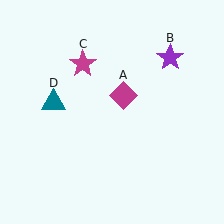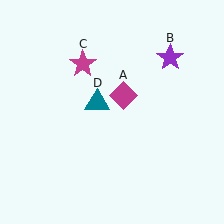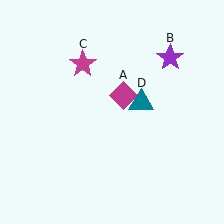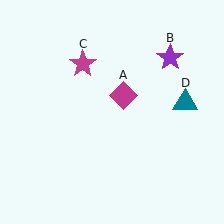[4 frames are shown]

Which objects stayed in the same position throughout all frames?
Magenta diamond (object A) and purple star (object B) and magenta star (object C) remained stationary.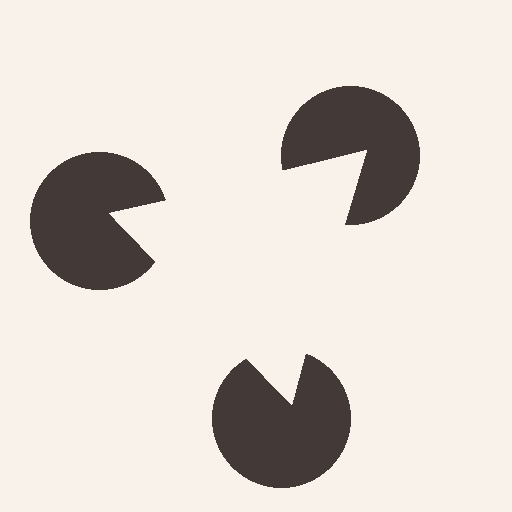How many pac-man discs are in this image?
There are 3 — one at each vertex of the illusory triangle.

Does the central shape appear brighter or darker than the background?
It typically appears slightly brighter than the background, even though no actual brightness change is drawn.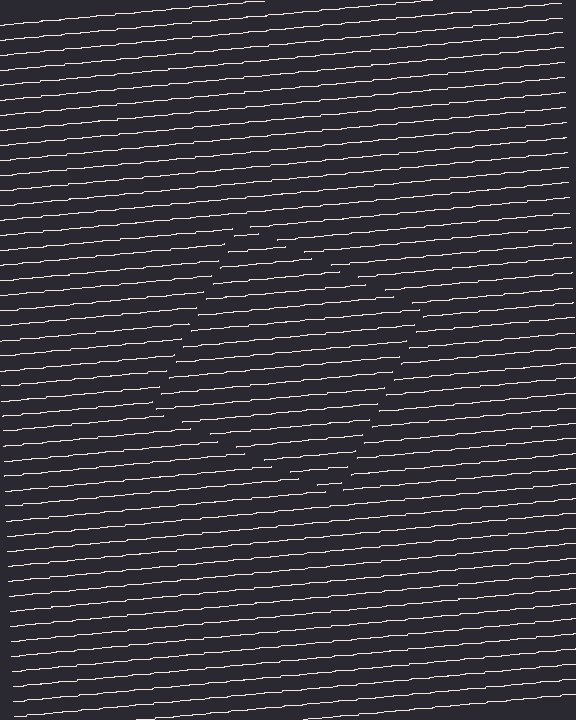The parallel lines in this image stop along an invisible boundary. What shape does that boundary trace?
An illusory square. The interior of the shape contains the same grating, shifted by half a period — the contour is defined by the phase discontinuity where line-ends from the inner and outer gratings abut.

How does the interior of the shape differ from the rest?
The interior of the shape contains the same grating, shifted by half a period — the contour is defined by the phase discontinuity where line-ends from the inner and outer gratings abut.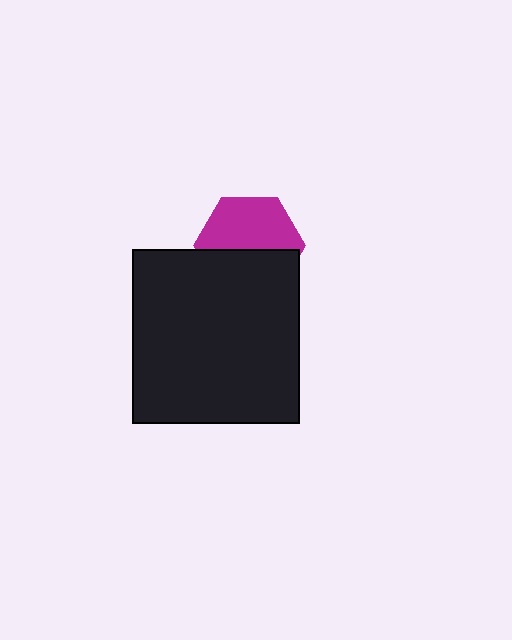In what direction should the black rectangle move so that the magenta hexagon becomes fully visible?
The black rectangle should move down. That is the shortest direction to clear the overlap and leave the magenta hexagon fully visible.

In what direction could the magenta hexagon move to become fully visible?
The magenta hexagon could move up. That would shift it out from behind the black rectangle entirely.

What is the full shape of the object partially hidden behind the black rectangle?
The partially hidden object is a magenta hexagon.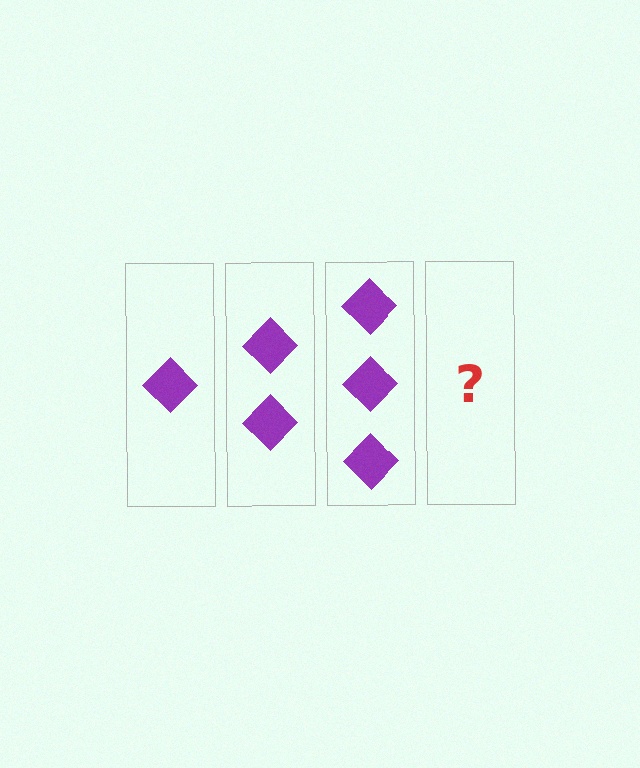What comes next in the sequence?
The next element should be 4 diamonds.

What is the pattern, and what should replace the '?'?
The pattern is that each step adds one more diamond. The '?' should be 4 diamonds.